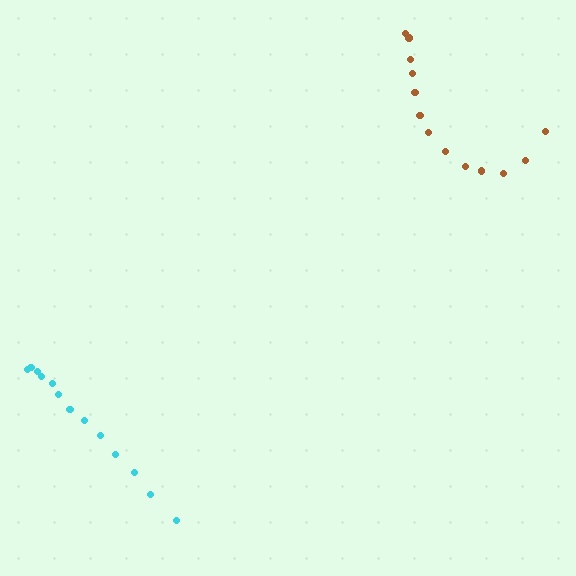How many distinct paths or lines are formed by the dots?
There are 2 distinct paths.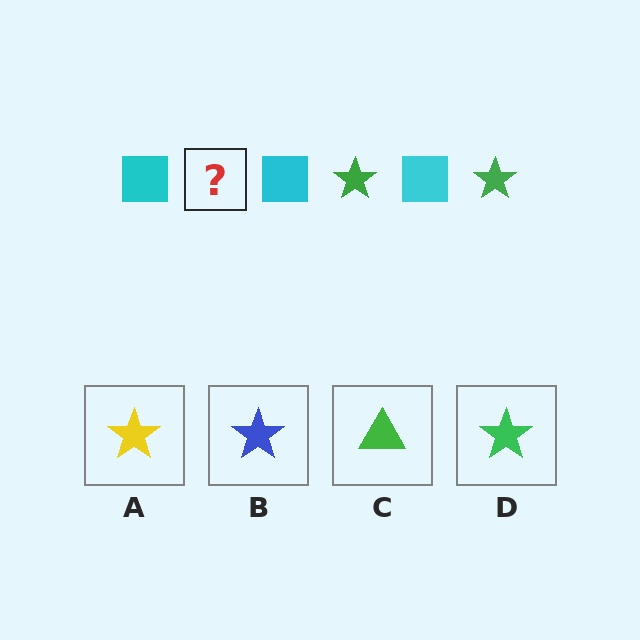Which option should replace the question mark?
Option D.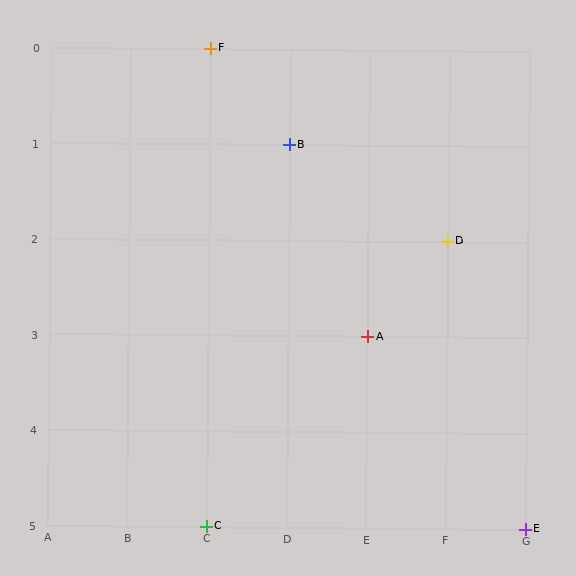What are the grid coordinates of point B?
Point B is at grid coordinates (D, 1).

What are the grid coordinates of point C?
Point C is at grid coordinates (C, 5).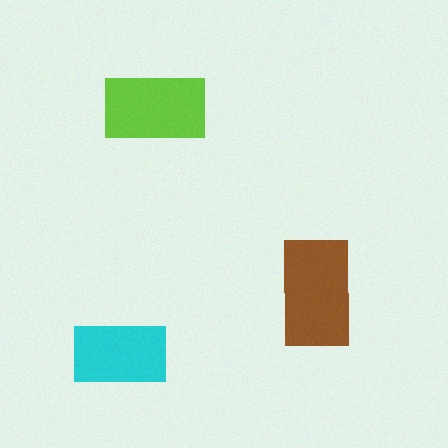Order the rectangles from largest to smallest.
the brown one, the lime one, the cyan one.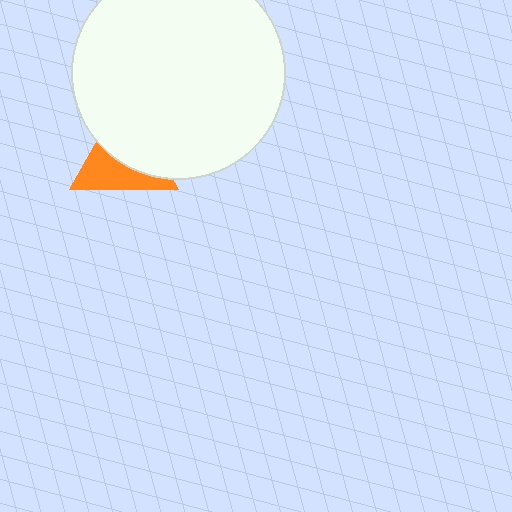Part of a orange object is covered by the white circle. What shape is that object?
It is a triangle.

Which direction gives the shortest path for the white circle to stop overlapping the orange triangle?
Moving up gives the shortest separation.